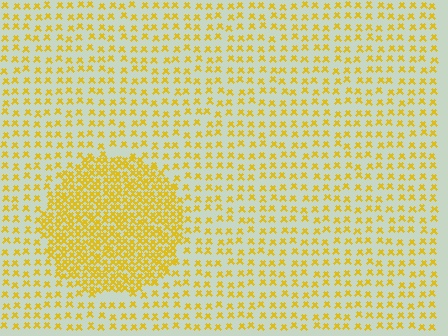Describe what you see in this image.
The image contains small yellow elements arranged at two different densities. A circle-shaped region is visible where the elements are more densely packed than the surrounding area.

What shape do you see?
I see a circle.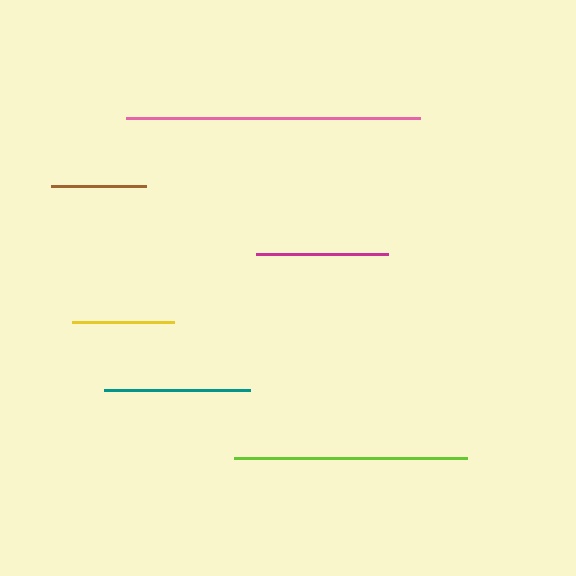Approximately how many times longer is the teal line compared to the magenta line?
The teal line is approximately 1.1 times the length of the magenta line.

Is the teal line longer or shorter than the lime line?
The lime line is longer than the teal line.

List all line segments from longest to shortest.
From longest to shortest: pink, lime, teal, magenta, yellow, brown.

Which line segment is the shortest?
The brown line is the shortest at approximately 94 pixels.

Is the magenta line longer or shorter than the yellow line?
The magenta line is longer than the yellow line.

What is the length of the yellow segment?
The yellow segment is approximately 103 pixels long.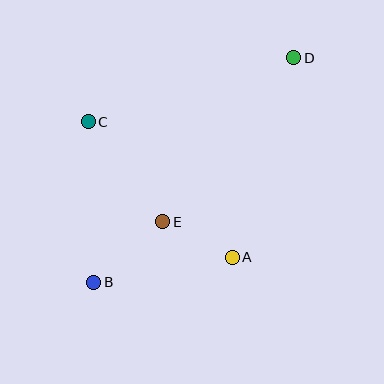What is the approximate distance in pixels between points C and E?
The distance between C and E is approximately 124 pixels.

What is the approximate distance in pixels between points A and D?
The distance between A and D is approximately 209 pixels.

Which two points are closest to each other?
Points A and E are closest to each other.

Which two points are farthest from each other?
Points B and D are farthest from each other.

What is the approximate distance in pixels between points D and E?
The distance between D and E is approximately 210 pixels.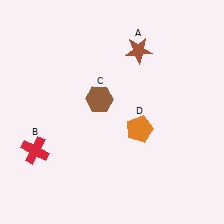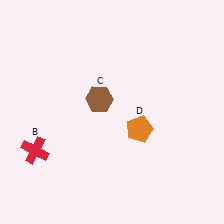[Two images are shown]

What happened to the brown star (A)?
The brown star (A) was removed in Image 2. It was in the top-right area of Image 1.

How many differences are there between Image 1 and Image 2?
There is 1 difference between the two images.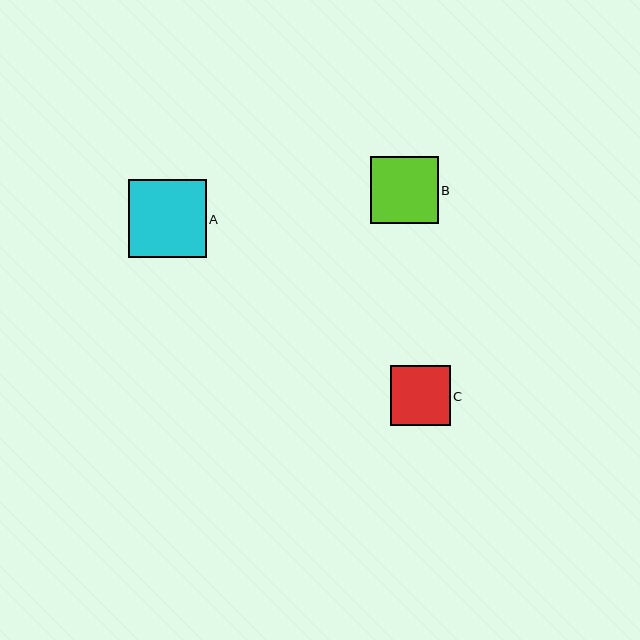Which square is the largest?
Square A is the largest with a size of approximately 78 pixels.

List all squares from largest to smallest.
From largest to smallest: A, B, C.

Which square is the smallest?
Square C is the smallest with a size of approximately 60 pixels.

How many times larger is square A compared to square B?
Square A is approximately 1.2 times the size of square B.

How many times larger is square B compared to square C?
Square B is approximately 1.1 times the size of square C.